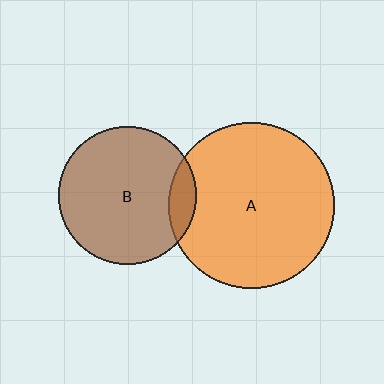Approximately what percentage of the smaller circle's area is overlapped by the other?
Approximately 10%.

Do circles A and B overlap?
Yes.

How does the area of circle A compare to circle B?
Approximately 1.4 times.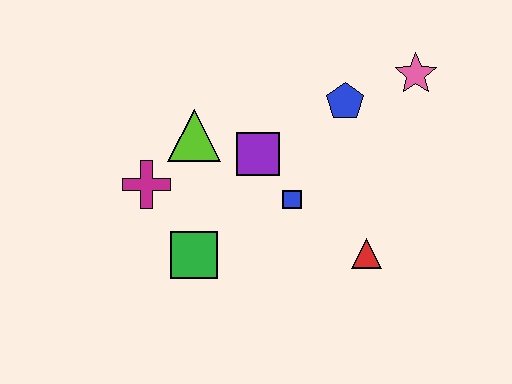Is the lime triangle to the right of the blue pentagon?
No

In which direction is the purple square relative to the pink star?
The purple square is to the left of the pink star.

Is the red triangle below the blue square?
Yes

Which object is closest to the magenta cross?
The lime triangle is closest to the magenta cross.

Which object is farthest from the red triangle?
The magenta cross is farthest from the red triangle.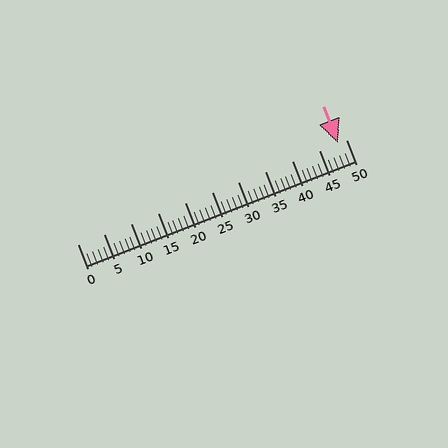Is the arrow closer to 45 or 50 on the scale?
The arrow is closer to 50.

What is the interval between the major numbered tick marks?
The major tick marks are spaced 5 units apart.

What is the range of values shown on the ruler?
The ruler shows values from 0 to 50.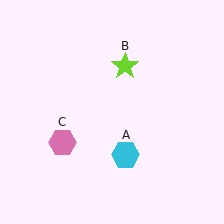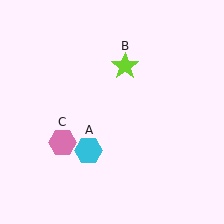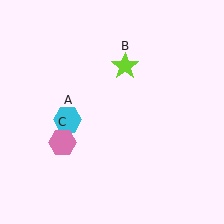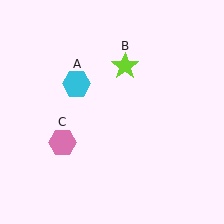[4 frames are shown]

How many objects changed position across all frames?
1 object changed position: cyan hexagon (object A).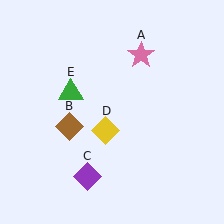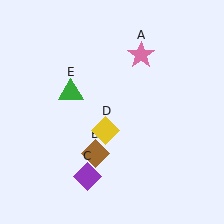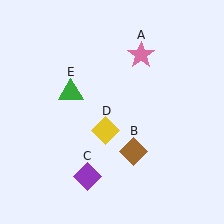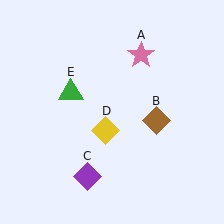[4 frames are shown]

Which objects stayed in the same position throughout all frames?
Pink star (object A) and purple diamond (object C) and yellow diamond (object D) and green triangle (object E) remained stationary.